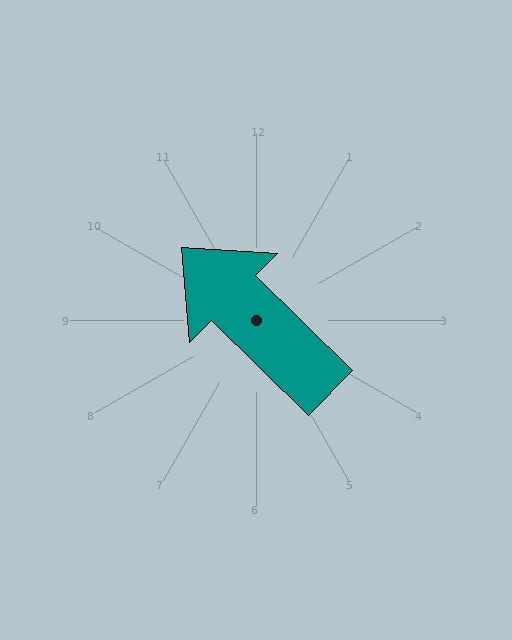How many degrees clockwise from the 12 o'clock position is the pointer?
Approximately 314 degrees.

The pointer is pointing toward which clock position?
Roughly 10 o'clock.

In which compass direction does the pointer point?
Northwest.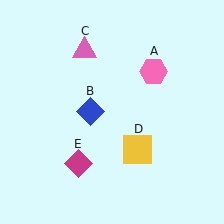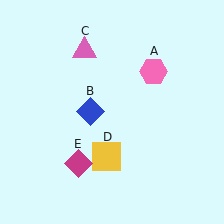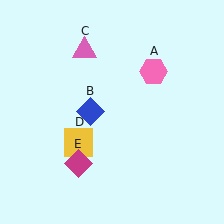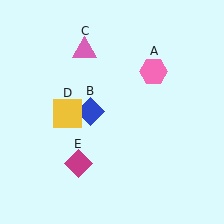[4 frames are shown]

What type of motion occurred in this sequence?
The yellow square (object D) rotated clockwise around the center of the scene.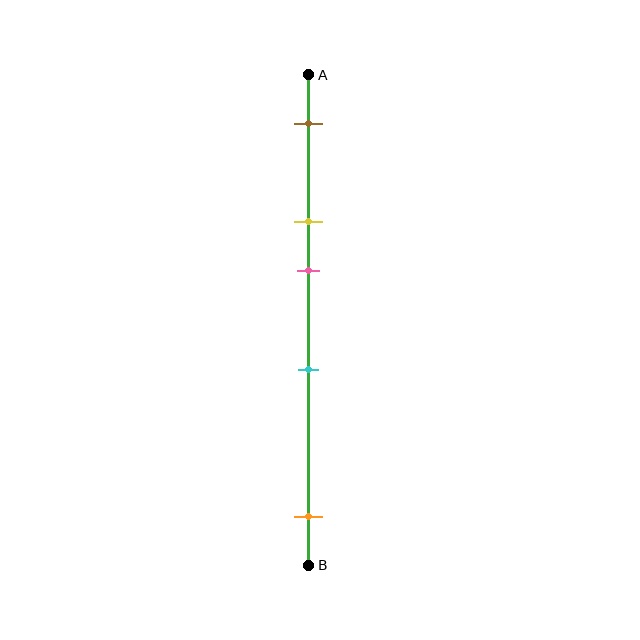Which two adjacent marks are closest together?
The yellow and pink marks are the closest adjacent pair.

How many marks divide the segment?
There are 5 marks dividing the segment.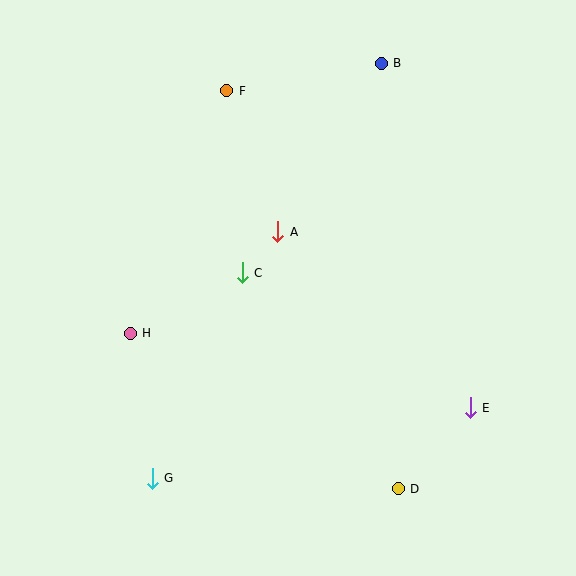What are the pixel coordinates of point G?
Point G is at (152, 478).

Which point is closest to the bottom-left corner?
Point G is closest to the bottom-left corner.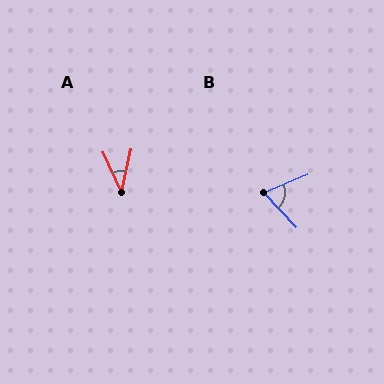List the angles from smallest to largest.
A (36°), B (69°).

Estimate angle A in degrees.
Approximately 36 degrees.